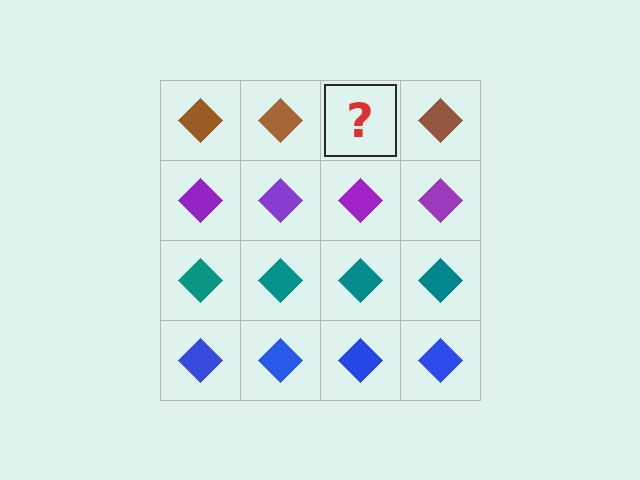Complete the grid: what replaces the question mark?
The question mark should be replaced with a brown diamond.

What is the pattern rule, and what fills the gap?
The rule is that each row has a consistent color. The gap should be filled with a brown diamond.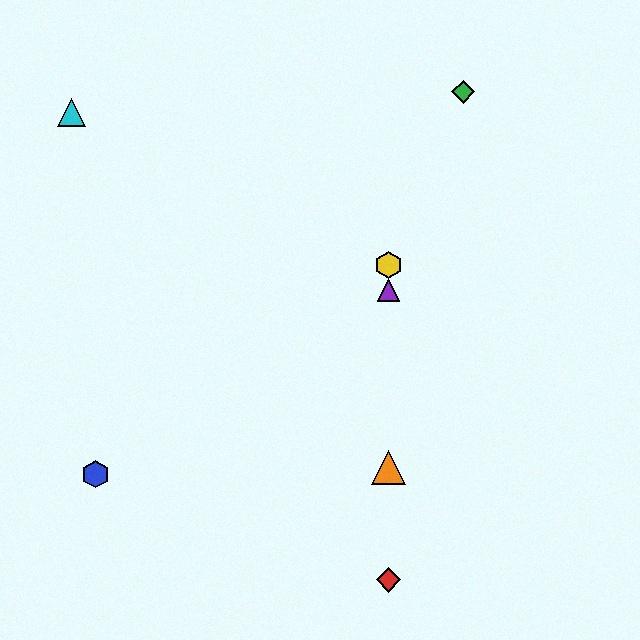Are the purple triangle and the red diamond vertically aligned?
Yes, both are at x≈389.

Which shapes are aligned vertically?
The red diamond, the yellow hexagon, the purple triangle, the orange triangle are aligned vertically.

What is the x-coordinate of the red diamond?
The red diamond is at x≈389.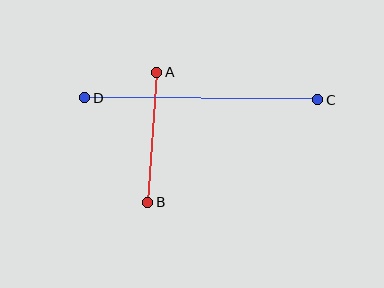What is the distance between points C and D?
The distance is approximately 233 pixels.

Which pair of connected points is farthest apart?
Points C and D are farthest apart.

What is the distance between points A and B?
The distance is approximately 130 pixels.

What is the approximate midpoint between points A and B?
The midpoint is at approximately (152, 137) pixels.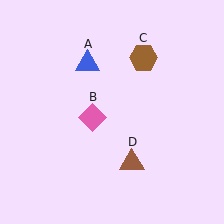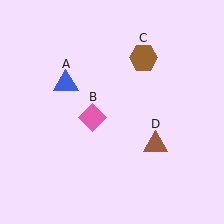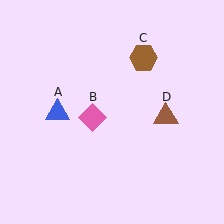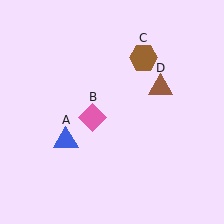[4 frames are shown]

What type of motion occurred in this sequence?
The blue triangle (object A), brown triangle (object D) rotated counterclockwise around the center of the scene.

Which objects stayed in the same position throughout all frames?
Pink diamond (object B) and brown hexagon (object C) remained stationary.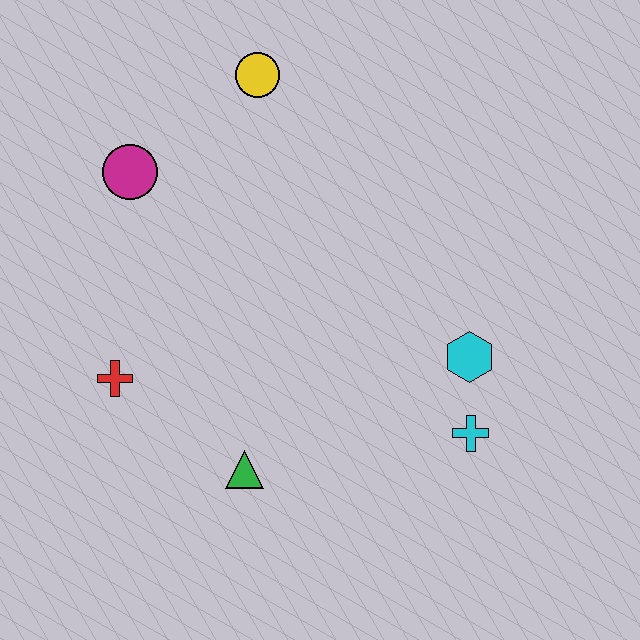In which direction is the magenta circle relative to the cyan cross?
The magenta circle is to the left of the cyan cross.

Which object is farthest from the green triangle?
The yellow circle is farthest from the green triangle.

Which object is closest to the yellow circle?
The magenta circle is closest to the yellow circle.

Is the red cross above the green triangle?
Yes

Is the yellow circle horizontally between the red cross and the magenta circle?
No